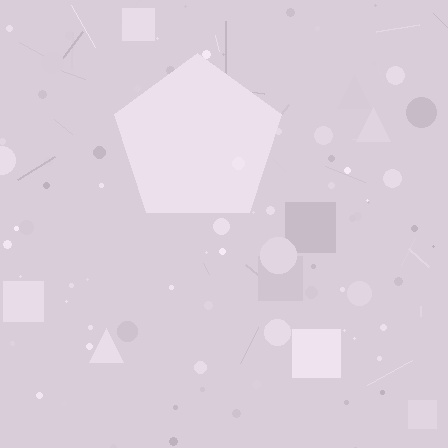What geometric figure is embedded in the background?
A pentagon is embedded in the background.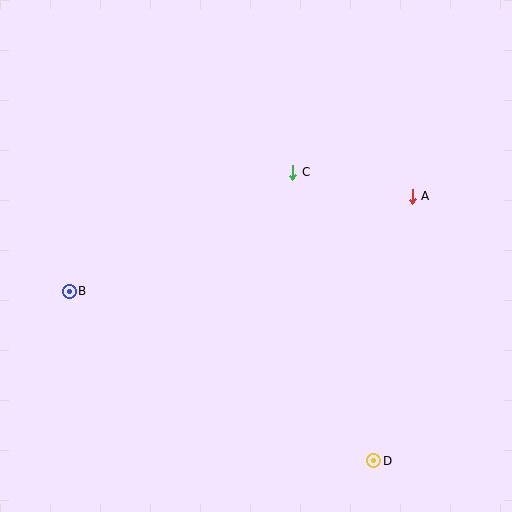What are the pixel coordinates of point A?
Point A is at (412, 196).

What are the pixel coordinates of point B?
Point B is at (69, 291).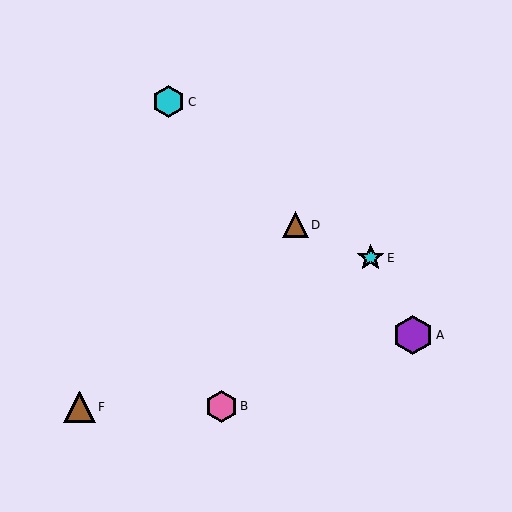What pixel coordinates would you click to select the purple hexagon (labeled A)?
Click at (413, 335) to select the purple hexagon A.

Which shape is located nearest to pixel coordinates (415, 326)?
The purple hexagon (labeled A) at (413, 335) is nearest to that location.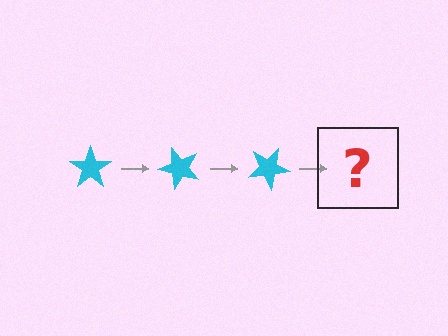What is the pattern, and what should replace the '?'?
The pattern is that the star rotates 50 degrees each step. The '?' should be a cyan star rotated 150 degrees.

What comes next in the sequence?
The next element should be a cyan star rotated 150 degrees.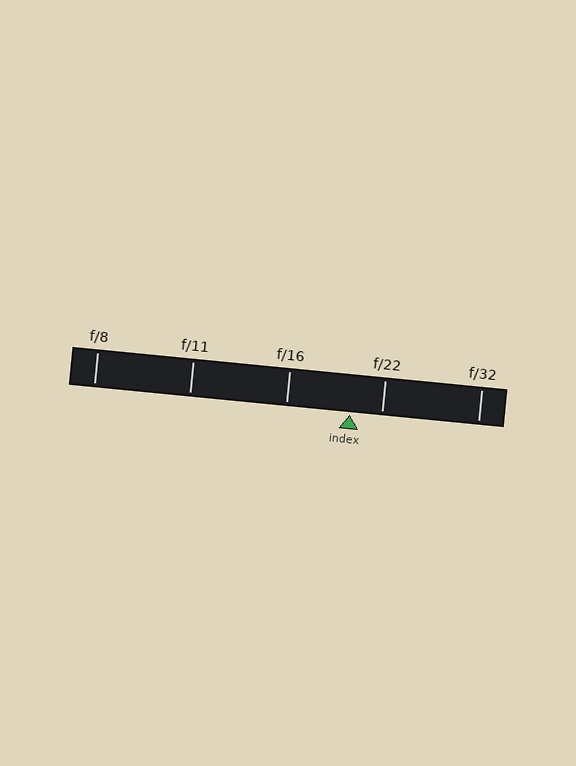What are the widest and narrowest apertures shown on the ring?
The widest aperture shown is f/8 and the narrowest is f/32.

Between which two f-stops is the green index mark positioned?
The index mark is between f/16 and f/22.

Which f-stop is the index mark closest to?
The index mark is closest to f/22.